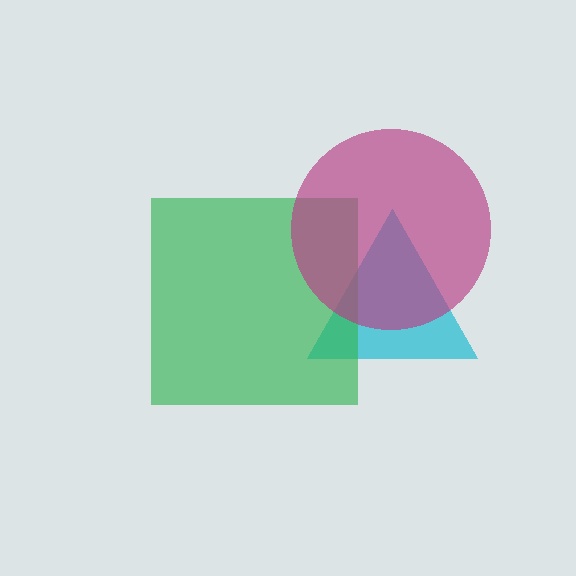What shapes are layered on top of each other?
The layered shapes are: a cyan triangle, a green square, a magenta circle.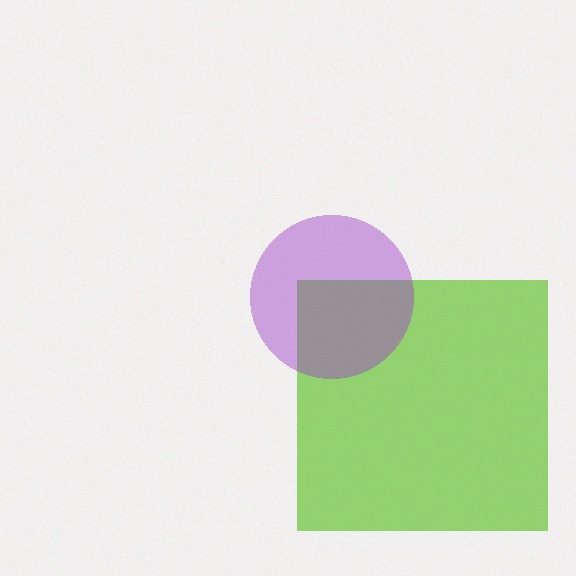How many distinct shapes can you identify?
There are 2 distinct shapes: a lime square, a purple circle.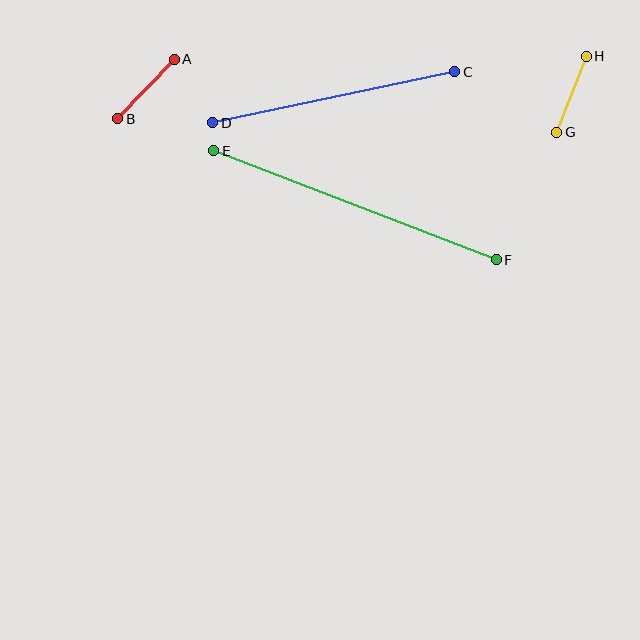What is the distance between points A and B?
The distance is approximately 82 pixels.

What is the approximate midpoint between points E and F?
The midpoint is at approximately (355, 205) pixels.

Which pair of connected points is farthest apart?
Points E and F are farthest apart.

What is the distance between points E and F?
The distance is approximately 303 pixels.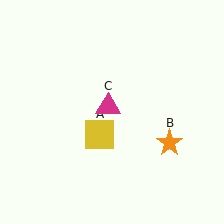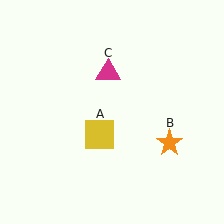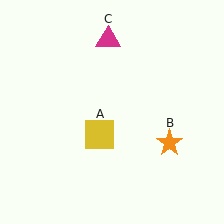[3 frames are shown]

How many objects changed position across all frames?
1 object changed position: magenta triangle (object C).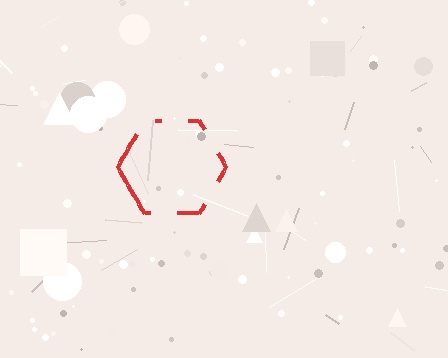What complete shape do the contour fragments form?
The contour fragments form a hexagon.